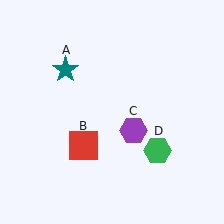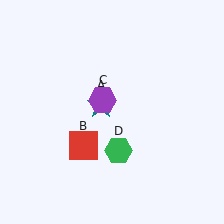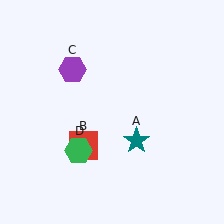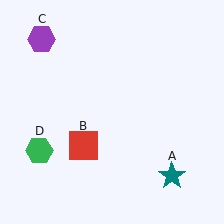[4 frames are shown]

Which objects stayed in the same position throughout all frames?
Red square (object B) remained stationary.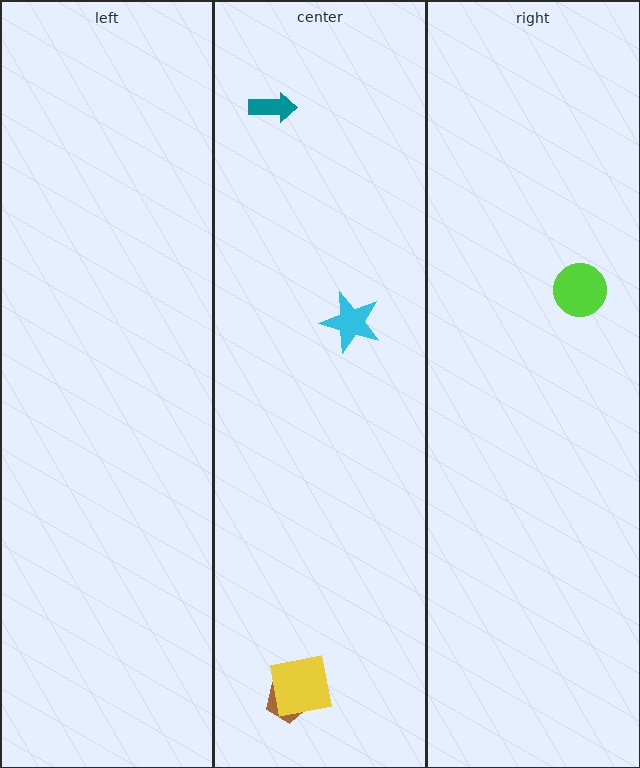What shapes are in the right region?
The lime circle.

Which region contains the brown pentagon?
The center region.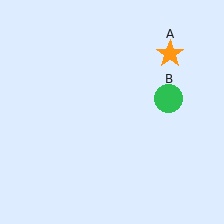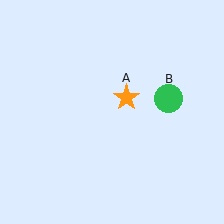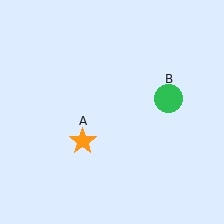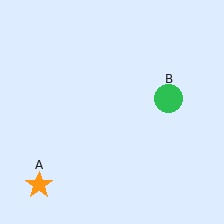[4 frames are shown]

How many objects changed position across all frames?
1 object changed position: orange star (object A).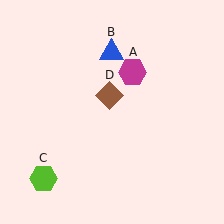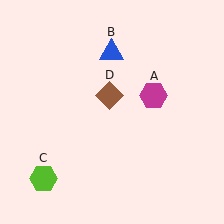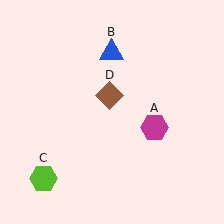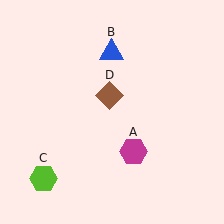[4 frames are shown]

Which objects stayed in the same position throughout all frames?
Blue triangle (object B) and lime hexagon (object C) and brown diamond (object D) remained stationary.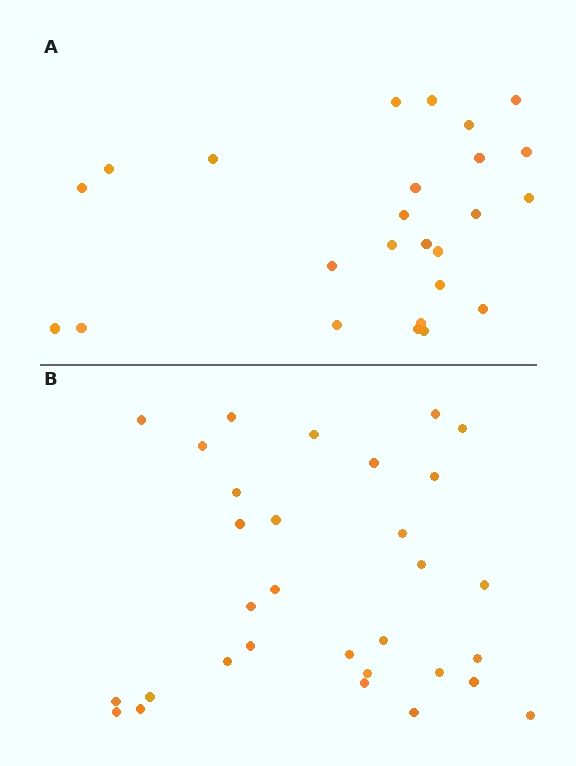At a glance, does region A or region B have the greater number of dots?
Region B (the bottom region) has more dots.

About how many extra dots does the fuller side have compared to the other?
Region B has about 6 more dots than region A.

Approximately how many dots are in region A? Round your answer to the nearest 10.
About 20 dots. (The exact count is 25, which rounds to 20.)